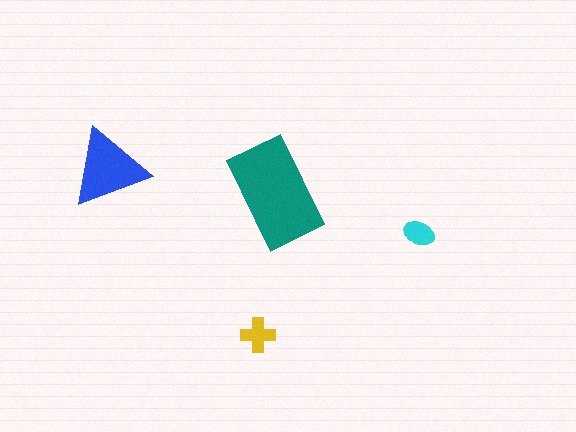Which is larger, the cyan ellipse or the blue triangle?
The blue triangle.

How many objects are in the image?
There are 4 objects in the image.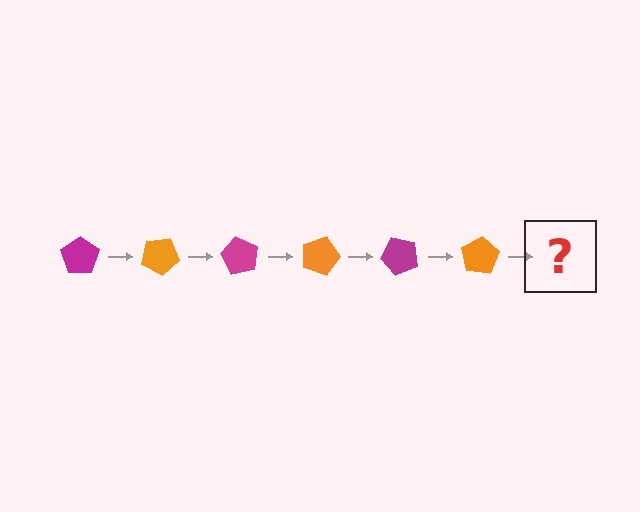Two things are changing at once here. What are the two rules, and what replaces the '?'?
The two rules are that it rotates 30 degrees each step and the color cycles through magenta and orange. The '?' should be a magenta pentagon, rotated 180 degrees from the start.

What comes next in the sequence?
The next element should be a magenta pentagon, rotated 180 degrees from the start.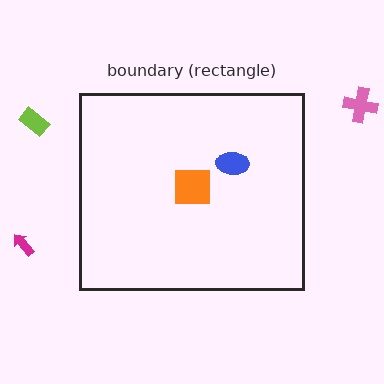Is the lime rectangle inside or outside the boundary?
Outside.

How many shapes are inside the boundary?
2 inside, 3 outside.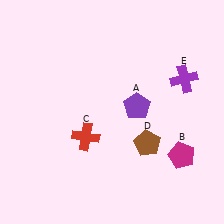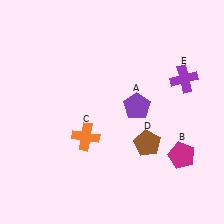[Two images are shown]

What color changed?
The cross (C) changed from red in Image 1 to orange in Image 2.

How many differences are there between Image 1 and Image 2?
There is 1 difference between the two images.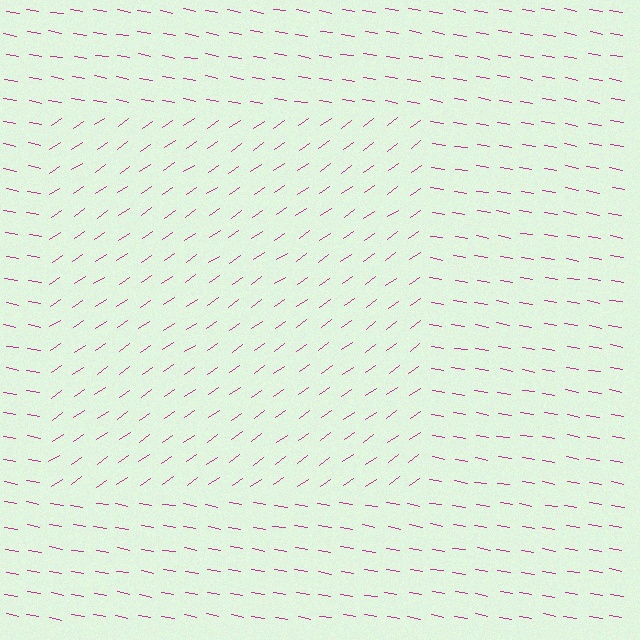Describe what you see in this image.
The image is filled with small magenta line segments. A rectangle region in the image has lines oriented differently from the surrounding lines, creating a visible texture boundary.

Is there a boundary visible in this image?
Yes, there is a texture boundary formed by a change in line orientation.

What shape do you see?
I see a rectangle.